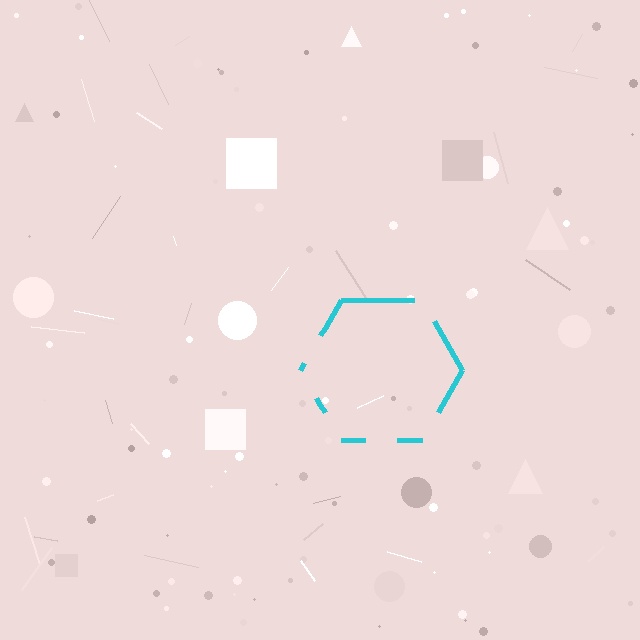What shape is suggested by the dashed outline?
The dashed outline suggests a hexagon.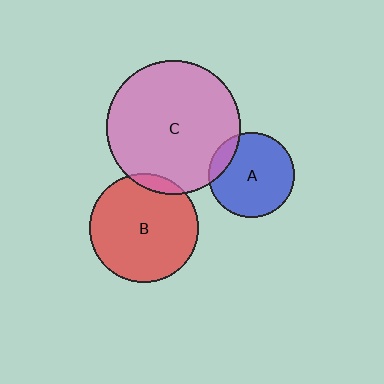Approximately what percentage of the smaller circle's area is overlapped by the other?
Approximately 10%.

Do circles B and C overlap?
Yes.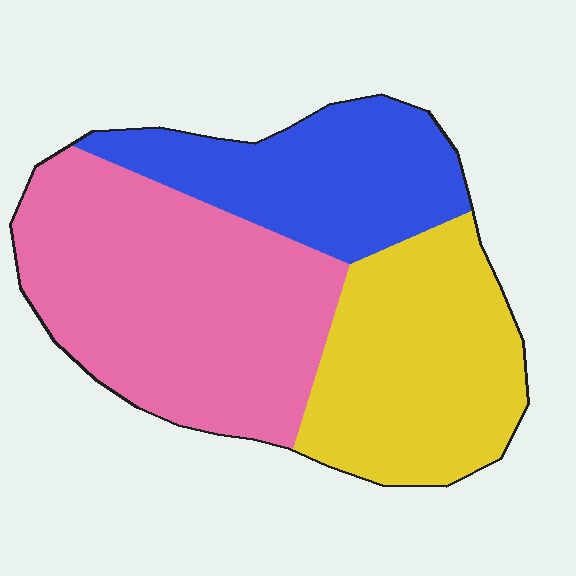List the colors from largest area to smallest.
From largest to smallest: pink, yellow, blue.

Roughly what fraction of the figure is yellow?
Yellow takes up about one third (1/3) of the figure.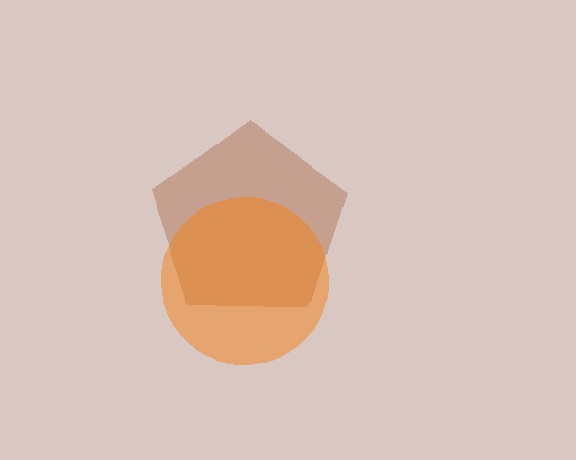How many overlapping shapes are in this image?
There are 2 overlapping shapes in the image.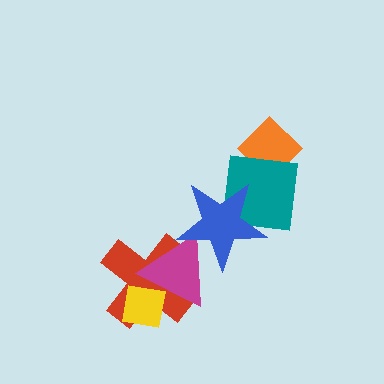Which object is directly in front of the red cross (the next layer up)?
The magenta triangle is directly in front of the red cross.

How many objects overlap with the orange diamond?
1 object overlaps with the orange diamond.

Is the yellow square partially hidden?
No, no other shape covers it.